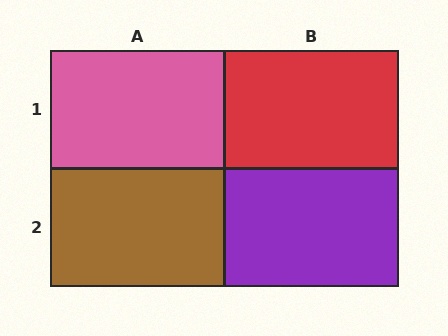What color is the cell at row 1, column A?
Pink.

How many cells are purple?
1 cell is purple.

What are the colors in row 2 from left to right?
Brown, purple.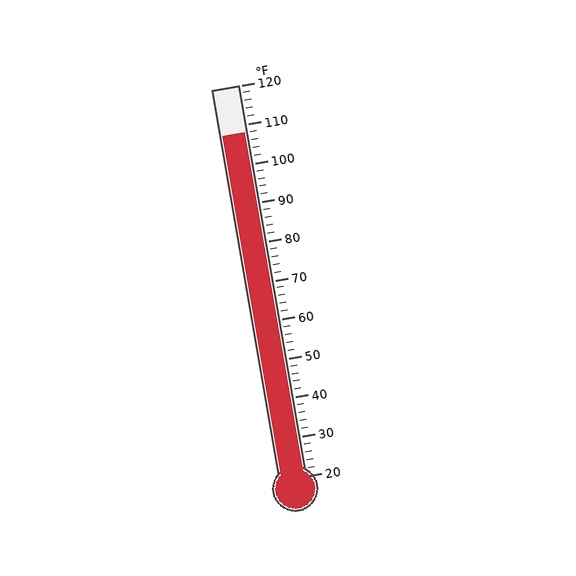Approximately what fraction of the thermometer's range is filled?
The thermometer is filled to approximately 90% of its range.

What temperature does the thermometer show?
The thermometer shows approximately 108°F.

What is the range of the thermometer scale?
The thermometer scale ranges from 20°F to 120°F.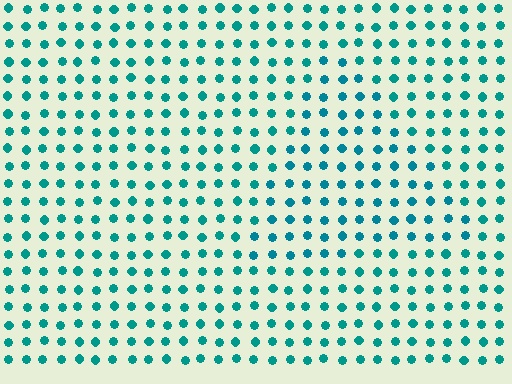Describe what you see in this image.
The image is filled with small teal elements in a uniform arrangement. A triangle-shaped region is visible where the elements are tinted to a slightly different hue, forming a subtle color boundary.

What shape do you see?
I see a triangle.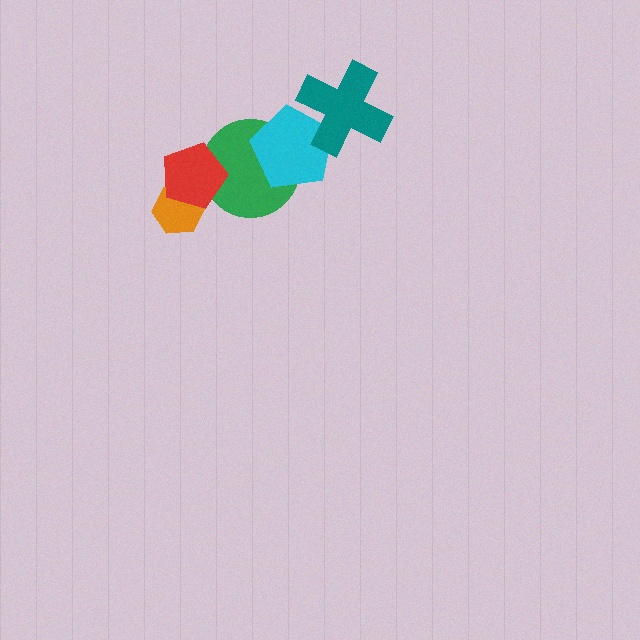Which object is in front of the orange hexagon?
The red pentagon is in front of the orange hexagon.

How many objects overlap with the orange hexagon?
1 object overlaps with the orange hexagon.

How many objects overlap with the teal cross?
1 object overlaps with the teal cross.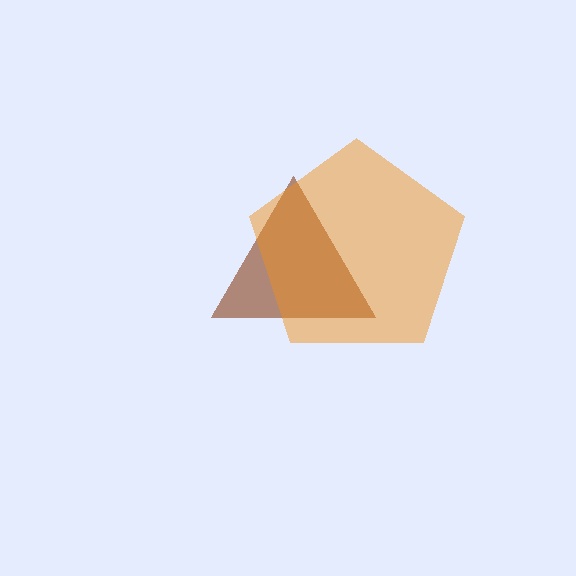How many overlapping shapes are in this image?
There are 2 overlapping shapes in the image.